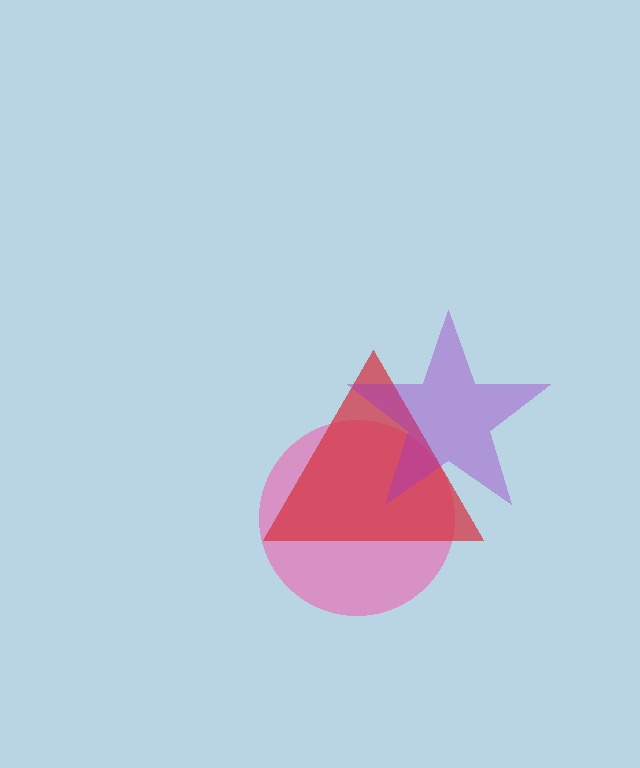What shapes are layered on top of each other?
The layered shapes are: a pink circle, a red triangle, a purple star.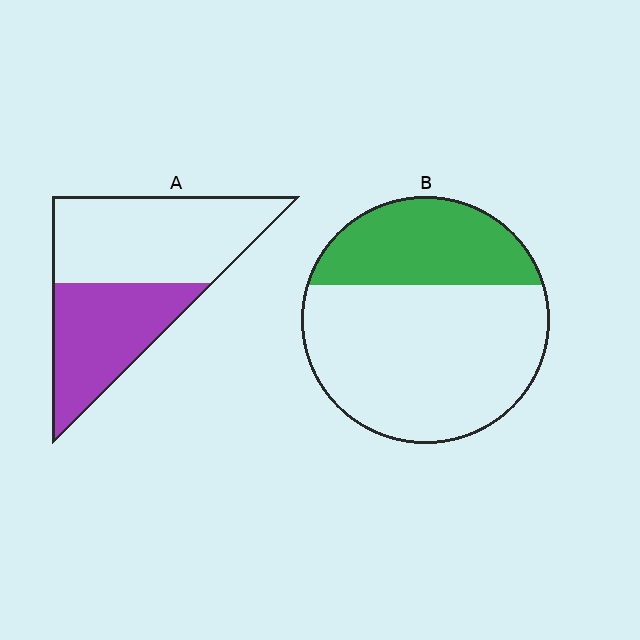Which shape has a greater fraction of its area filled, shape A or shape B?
Shape A.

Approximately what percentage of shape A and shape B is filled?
A is approximately 40% and B is approximately 30%.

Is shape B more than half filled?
No.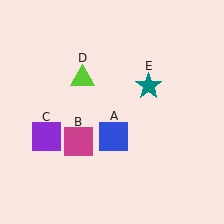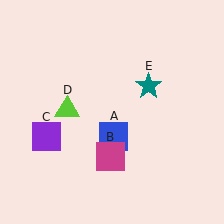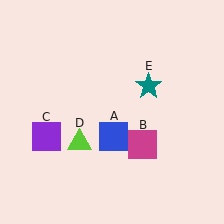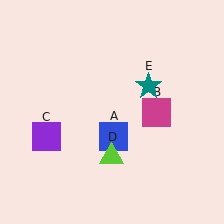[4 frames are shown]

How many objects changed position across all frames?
2 objects changed position: magenta square (object B), lime triangle (object D).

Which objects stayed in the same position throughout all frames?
Blue square (object A) and purple square (object C) and teal star (object E) remained stationary.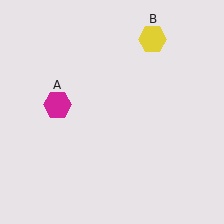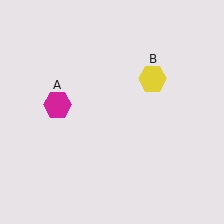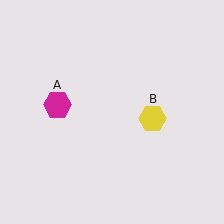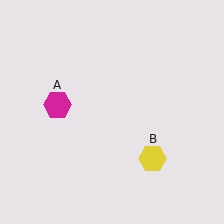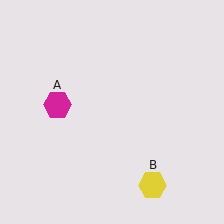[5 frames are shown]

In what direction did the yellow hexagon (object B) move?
The yellow hexagon (object B) moved down.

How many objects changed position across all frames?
1 object changed position: yellow hexagon (object B).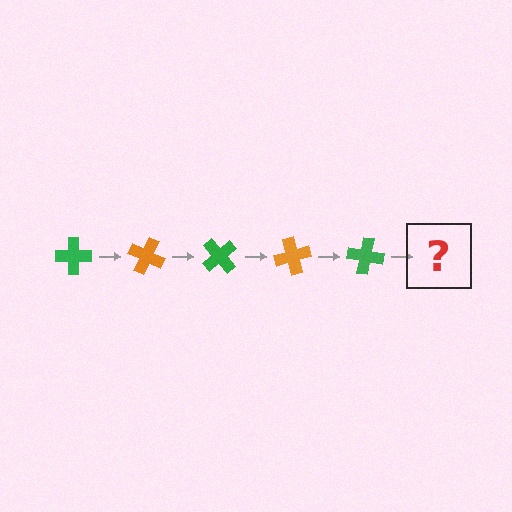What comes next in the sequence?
The next element should be an orange cross, rotated 125 degrees from the start.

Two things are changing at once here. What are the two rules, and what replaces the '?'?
The two rules are that it rotates 25 degrees each step and the color cycles through green and orange. The '?' should be an orange cross, rotated 125 degrees from the start.